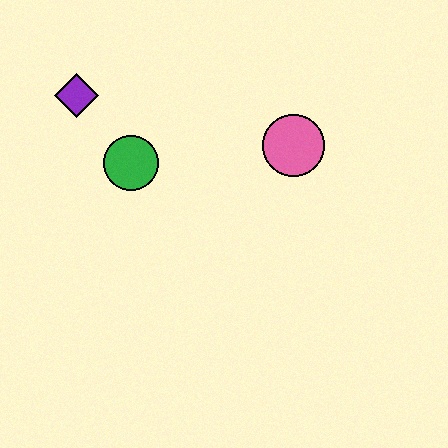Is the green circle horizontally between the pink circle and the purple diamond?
Yes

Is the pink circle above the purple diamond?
No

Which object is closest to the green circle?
The purple diamond is closest to the green circle.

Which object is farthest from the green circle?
The pink circle is farthest from the green circle.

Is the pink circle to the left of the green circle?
No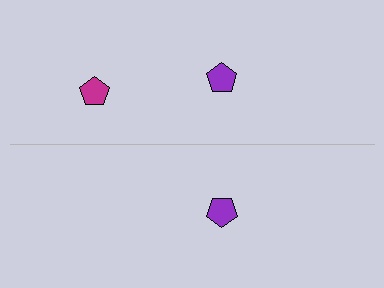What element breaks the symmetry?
A magenta pentagon is missing from the bottom side.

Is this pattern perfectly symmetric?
No, the pattern is not perfectly symmetric. A magenta pentagon is missing from the bottom side.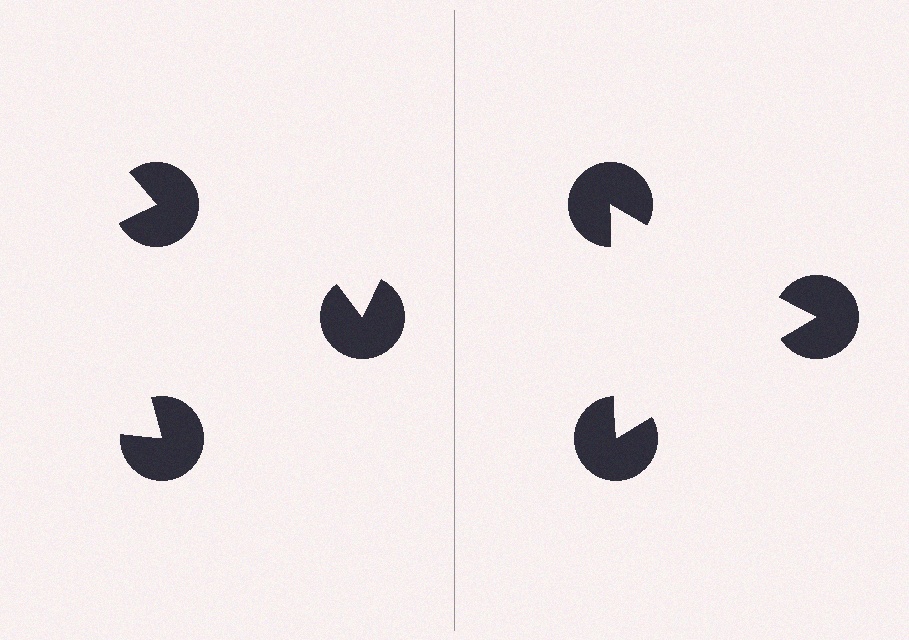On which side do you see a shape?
An illusory triangle appears on the right side. On the left side the wedge cuts are rotated, so no coherent shape forms.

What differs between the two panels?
The pac-man discs are positioned identically on both sides; only the wedge orientations differ. On the right they align to a triangle; on the left they are misaligned.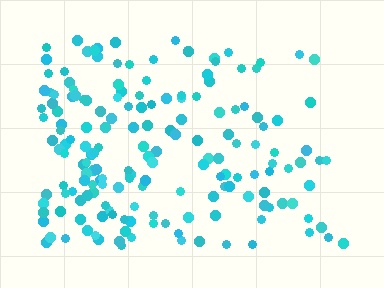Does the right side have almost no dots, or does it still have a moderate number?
Still a moderate number, just noticeably fewer than the left.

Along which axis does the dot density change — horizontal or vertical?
Horizontal.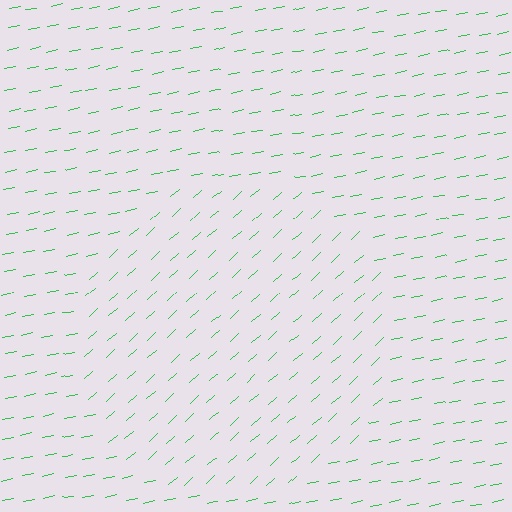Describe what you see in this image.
The image is filled with small green line segments. A circle region in the image has lines oriented differently from the surrounding lines, creating a visible texture boundary.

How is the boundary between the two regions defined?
The boundary is defined purely by a change in line orientation (approximately 31 degrees difference). All lines are the same color and thickness.